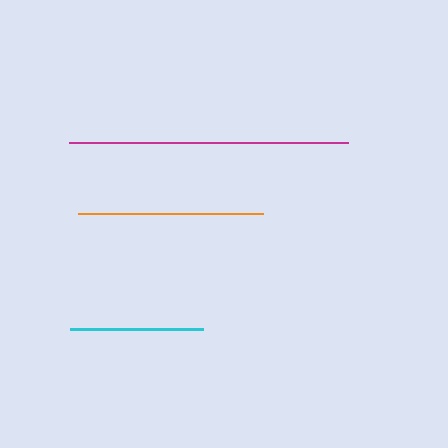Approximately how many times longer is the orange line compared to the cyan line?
The orange line is approximately 1.4 times the length of the cyan line.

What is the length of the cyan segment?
The cyan segment is approximately 133 pixels long.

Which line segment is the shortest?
The cyan line is the shortest at approximately 133 pixels.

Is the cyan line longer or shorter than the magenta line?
The magenta line is longer than the cyan line.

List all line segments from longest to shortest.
From longest to shortest: magenta, orange, cyan.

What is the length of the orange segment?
The orange segment is approximately 185 pixels long.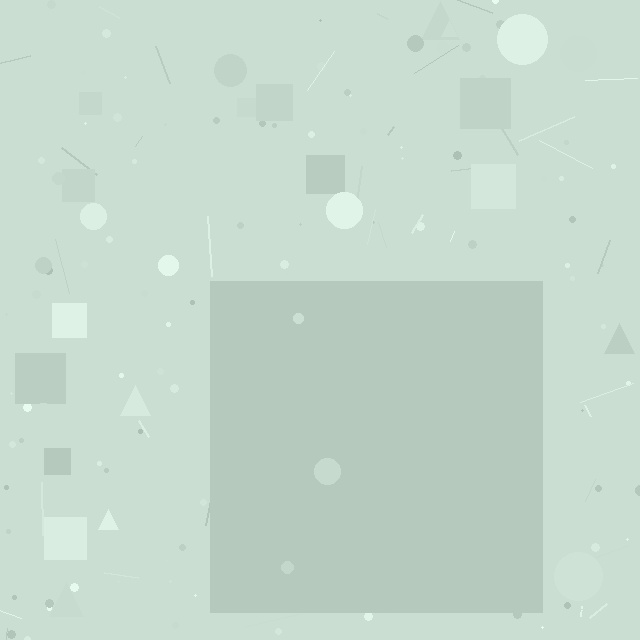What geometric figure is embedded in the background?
A square is embedded in the background.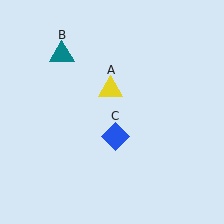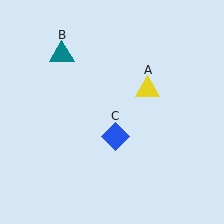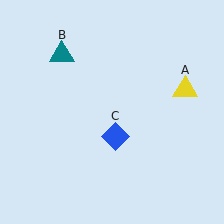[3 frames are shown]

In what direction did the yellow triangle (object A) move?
The yellow triangle (object A) moved right.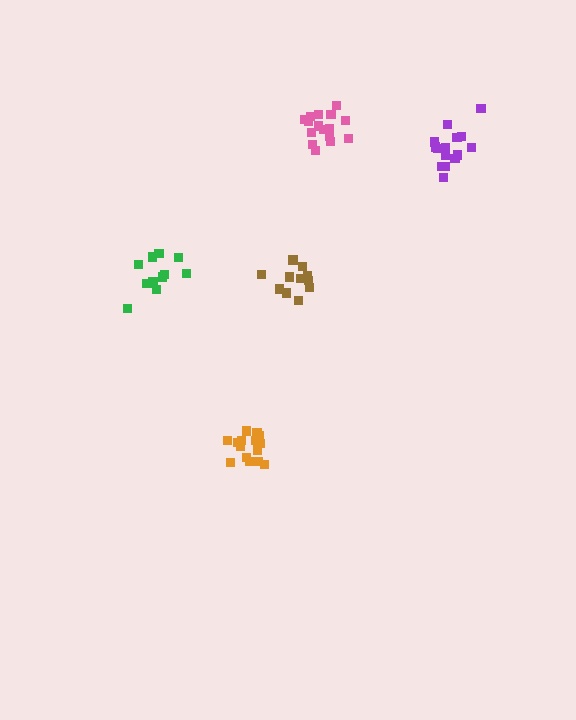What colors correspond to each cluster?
The clusters are colored: purple, brown, pink, orange, green.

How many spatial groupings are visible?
There are 5 spatial groupings.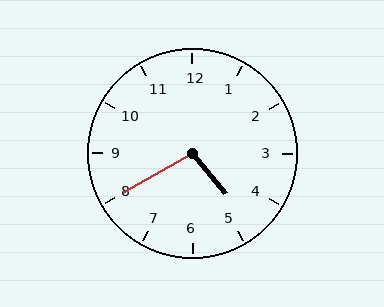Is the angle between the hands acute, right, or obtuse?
It is obtuse.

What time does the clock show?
4:40.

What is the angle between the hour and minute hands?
Approximately 100 degrees.